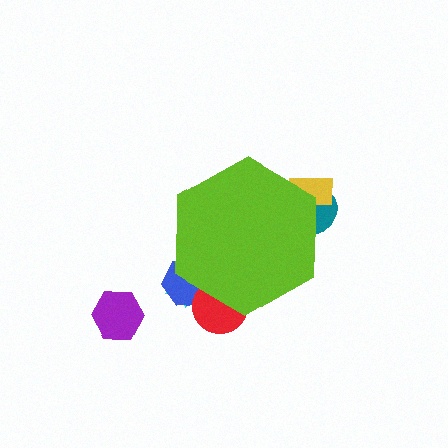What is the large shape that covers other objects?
A lime hexagon.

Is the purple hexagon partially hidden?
No, the purple hexagon is fully visible.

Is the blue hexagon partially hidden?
Yes, the blue hexagon is partially hidden behind the lime hexagon.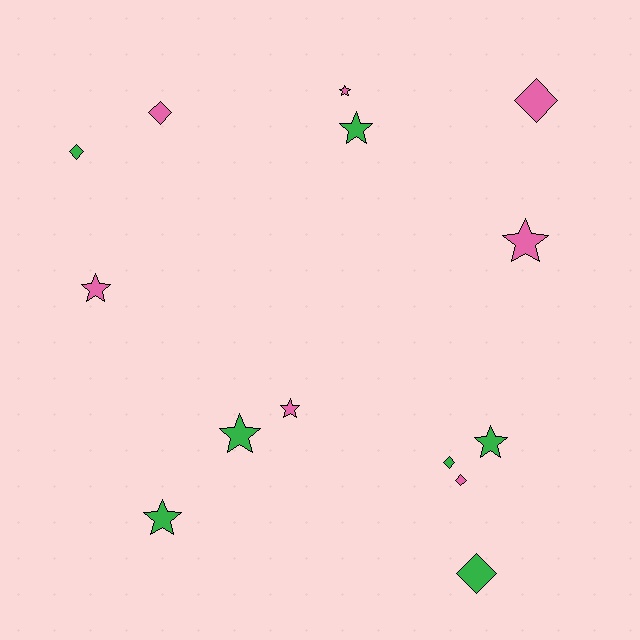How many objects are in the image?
There are 14 objects.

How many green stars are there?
There are 4 green stars.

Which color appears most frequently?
Green, with 7 objects.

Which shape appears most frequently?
Star, with 8 objects.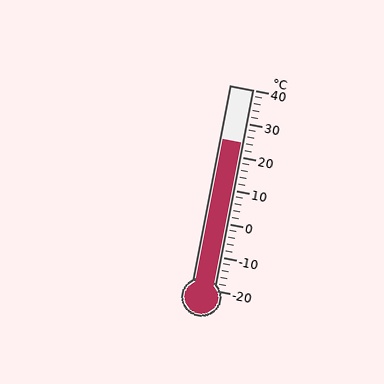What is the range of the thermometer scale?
The thermometer scale ranges from -20°C to 40°C.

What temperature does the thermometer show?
The thermometer shows approximately 24°C.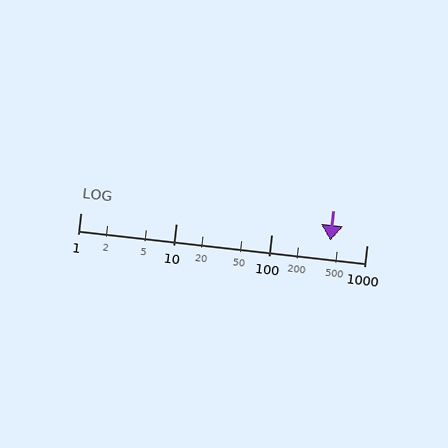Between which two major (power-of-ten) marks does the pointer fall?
The pointer is between 100 and 1000.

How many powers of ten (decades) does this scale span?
The scale spans 3 decades, from 1 to 1000.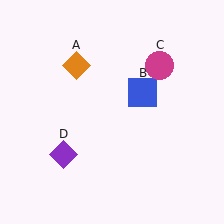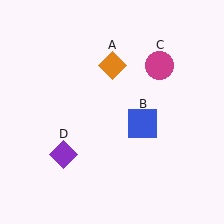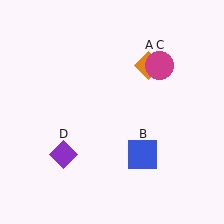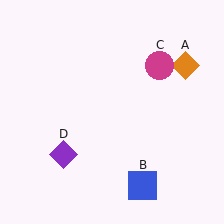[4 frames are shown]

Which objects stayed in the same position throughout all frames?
Magenta circle (object C) and purple diamond (object D) remained stationary.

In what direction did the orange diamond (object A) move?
The orange diamond (object A) moved right.